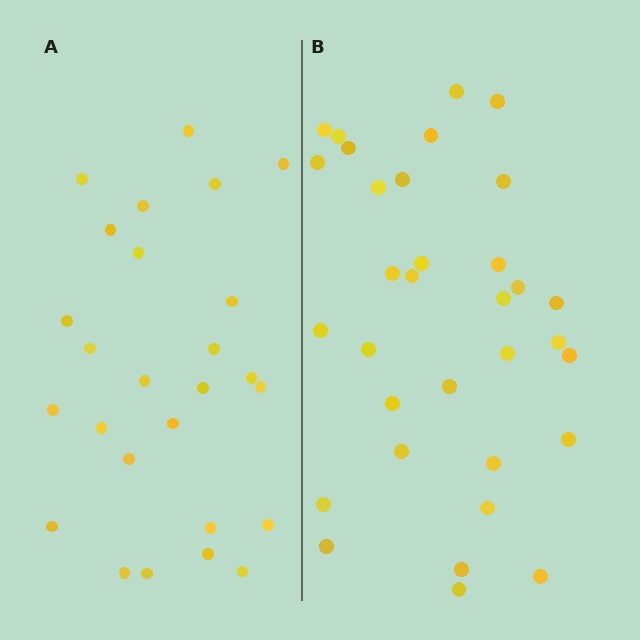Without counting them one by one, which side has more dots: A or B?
Region B (the right region) has more dots.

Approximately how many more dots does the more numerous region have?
Region B has roughly 8 or so more dots than region A.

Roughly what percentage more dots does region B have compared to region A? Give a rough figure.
About 25% more.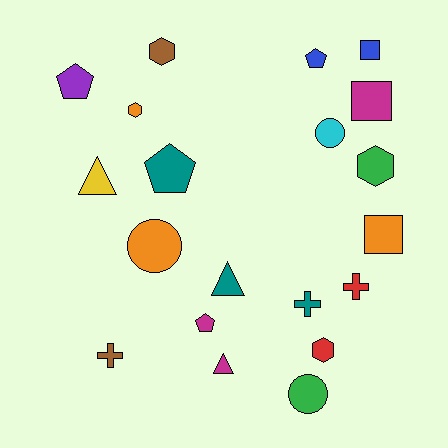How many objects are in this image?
There are 20 objects.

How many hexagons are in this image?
There are 4 hexagons.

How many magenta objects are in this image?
There are 3 magenta objects.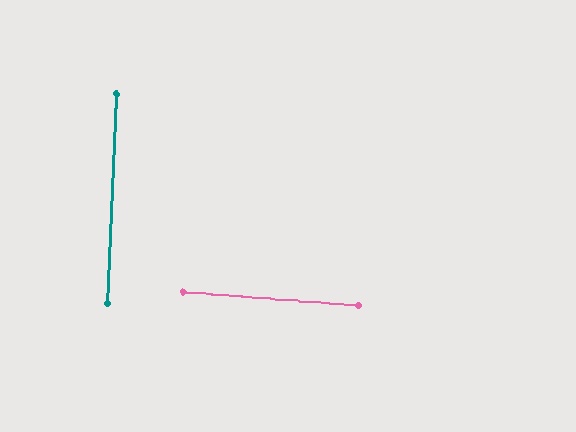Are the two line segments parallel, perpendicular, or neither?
Perpendicular — they meet at approximately 88°.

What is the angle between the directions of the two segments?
Approximately 88 degrees.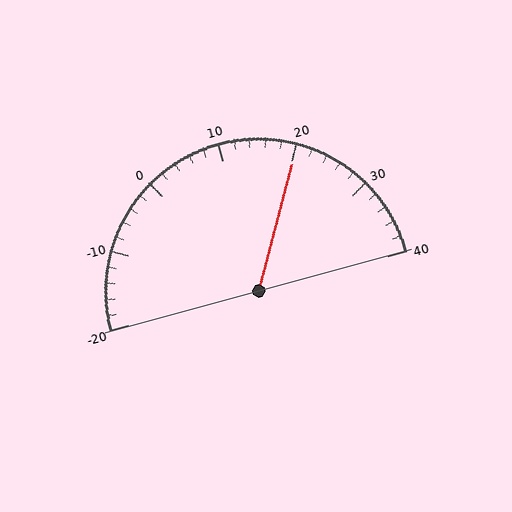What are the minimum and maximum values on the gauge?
The gauge ranges from -20 to 40.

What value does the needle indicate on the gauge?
The needle indicates approximately 20.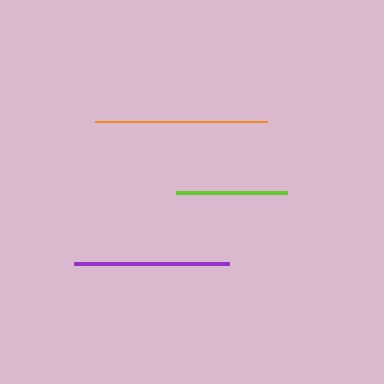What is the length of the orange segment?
The orange segment is approximately 172 pixels long.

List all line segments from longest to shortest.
From longest to shortest: orange, purple, lime.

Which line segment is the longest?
The orange line is the longest at approximately 172 pixels.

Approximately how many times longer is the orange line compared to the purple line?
The orange line is approximately 1.1 times the length of the purple line.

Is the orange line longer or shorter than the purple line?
The orange line is longer than the purple line.